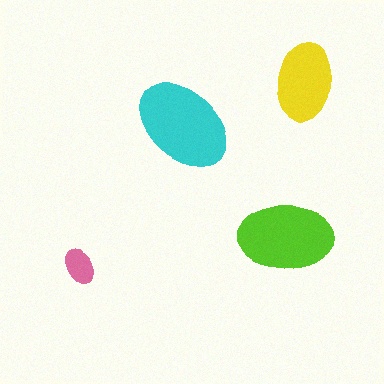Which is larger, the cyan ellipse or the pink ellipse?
The cyan one.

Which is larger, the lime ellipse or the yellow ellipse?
The lime one.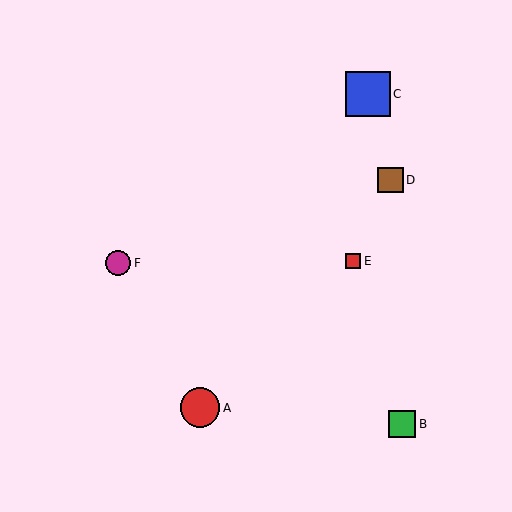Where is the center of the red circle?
The center of the red circle is at (200, 408).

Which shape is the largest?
The blue square (labeled C) is the largest.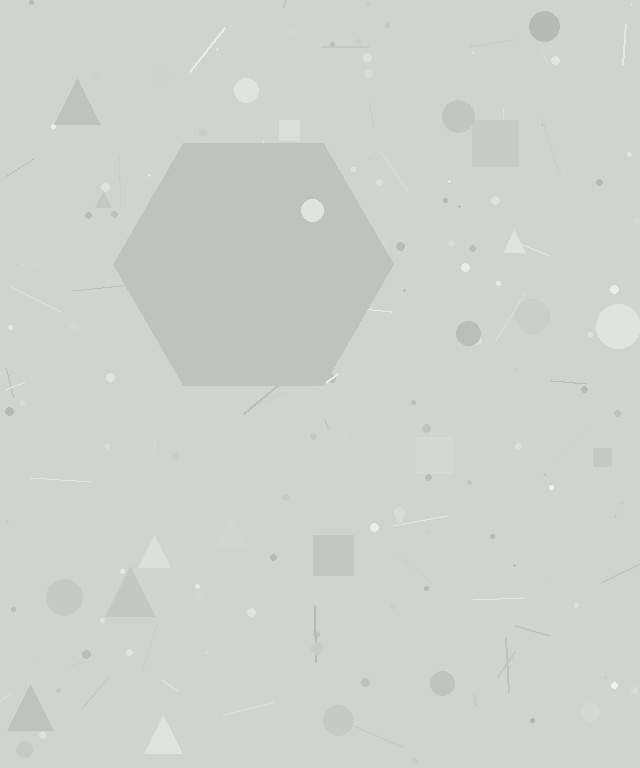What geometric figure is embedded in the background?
A hexagon is embedded in the background.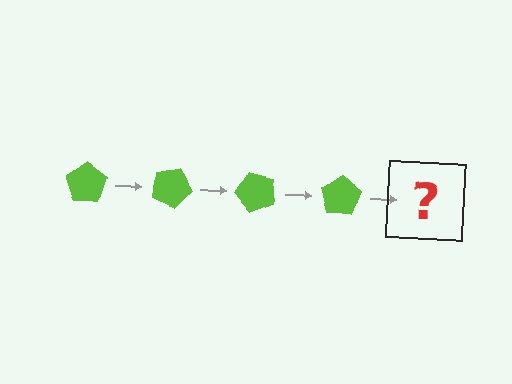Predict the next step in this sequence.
The next step is a lime pentagon rotated 100 degrees.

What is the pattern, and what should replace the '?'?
The pattern is that the pentagon rotates 25 degrees each step. The '?' should be a lime pentagon rotated 100 degrees.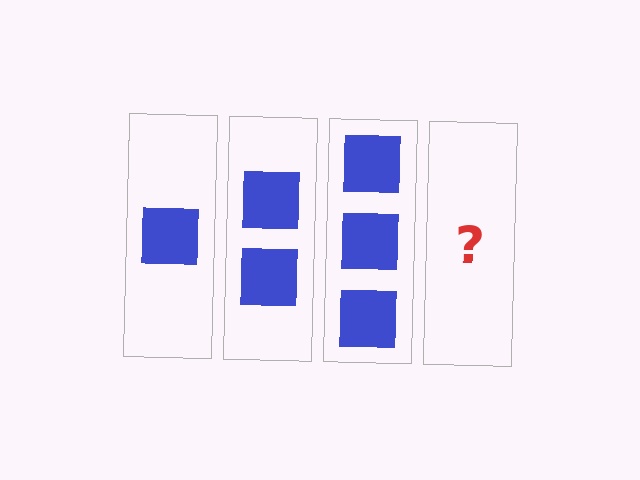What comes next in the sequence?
The next element should be 4 squares.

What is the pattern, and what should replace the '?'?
The pattern is that each step adds one more square. The '?' should be 4 squares.